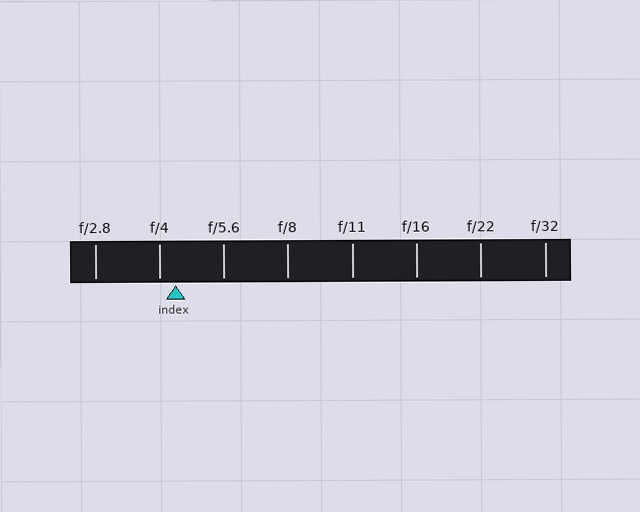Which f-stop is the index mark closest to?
The index mark is closest to f/4.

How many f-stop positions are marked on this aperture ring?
There are 8 f-stop positions marked.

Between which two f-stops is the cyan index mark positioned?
The index mark is between f/4 and f/5.6.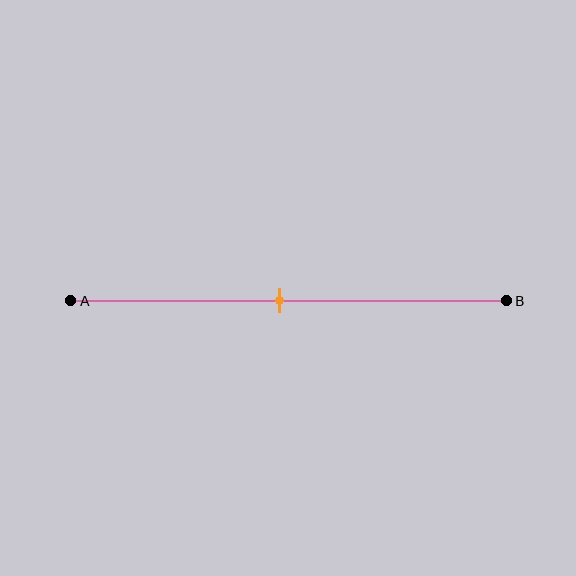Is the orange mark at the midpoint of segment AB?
Yes, the mark is approximately at the midpoint.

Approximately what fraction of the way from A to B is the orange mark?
The orange mark is approximately 50% of the way from A to B.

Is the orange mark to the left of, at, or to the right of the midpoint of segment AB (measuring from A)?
The orange mark is approximately at the midpoint of segment AB.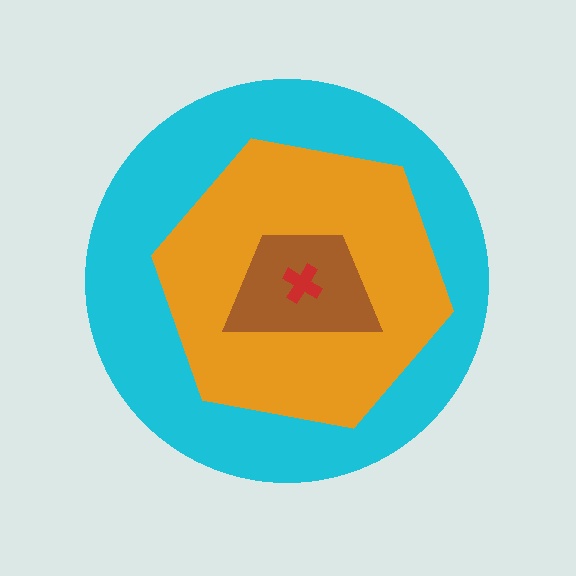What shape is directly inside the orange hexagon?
The brown trapezoid.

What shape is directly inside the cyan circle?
The orange hexagon.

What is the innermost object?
The red cross.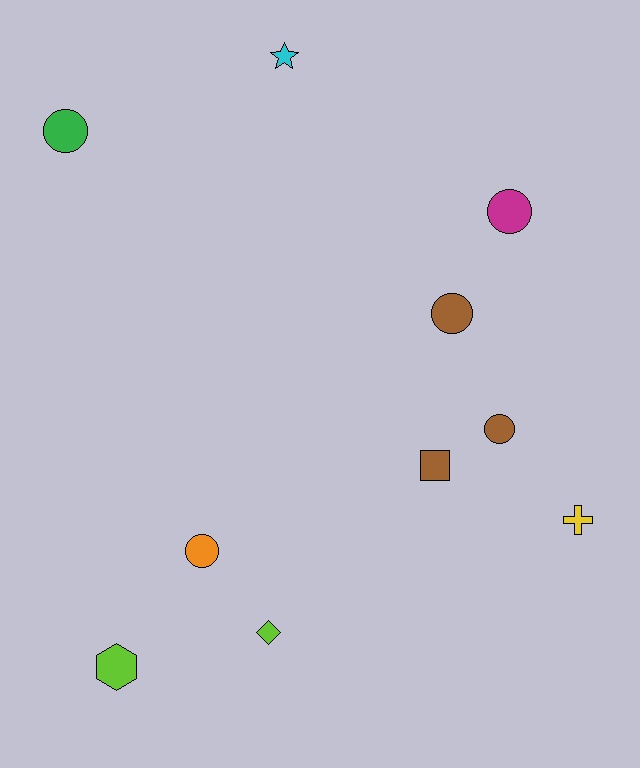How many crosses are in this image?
There is 1 cross.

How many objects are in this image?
There are 10 objects.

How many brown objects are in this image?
There are 3 brown objects.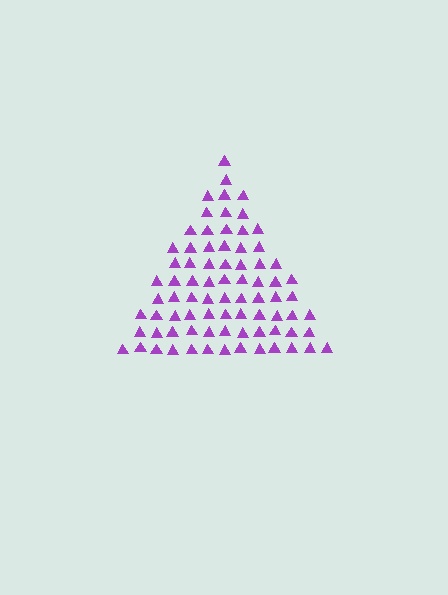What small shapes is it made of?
It is made of small triangles.